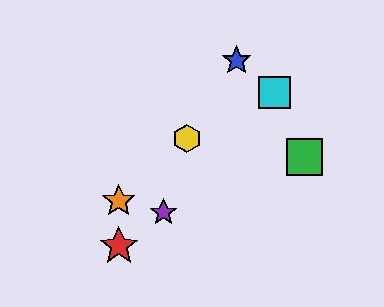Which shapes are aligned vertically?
The red star, the orange star are aligned vertically.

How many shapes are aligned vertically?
2 shapes (the red star, the orange star) are aligned vertically.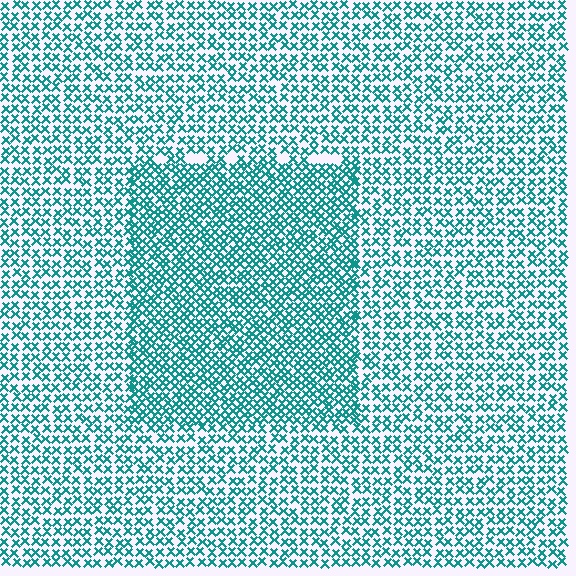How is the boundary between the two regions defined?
The boundary is defined by a change in element density (approximately 1.6x ratio). All elements are the same color, size, and shape.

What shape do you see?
I see a rectangle.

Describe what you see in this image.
The image contains small teal elements arranged at two different densities. A rectangle-shaped region is visible where the elements are more densely packed than the surrounding area.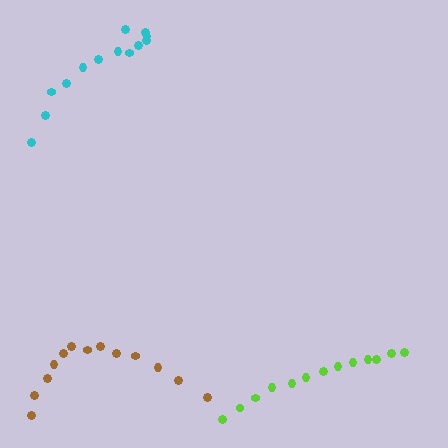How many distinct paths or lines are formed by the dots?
There are 3 distinct paths.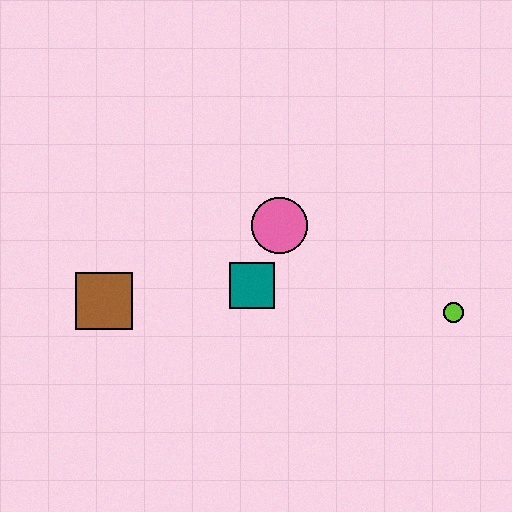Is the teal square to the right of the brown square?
Yes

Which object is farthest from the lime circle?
The brown square is farthest from the lime circle.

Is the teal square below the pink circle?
Yes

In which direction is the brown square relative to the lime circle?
The brown square is to the left of the lime circle.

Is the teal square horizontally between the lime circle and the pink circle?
No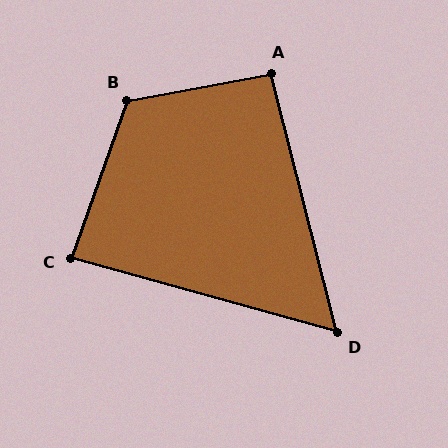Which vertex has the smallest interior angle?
D, at approximately 60 degrees.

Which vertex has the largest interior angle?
B, at approximately 120 degrees.